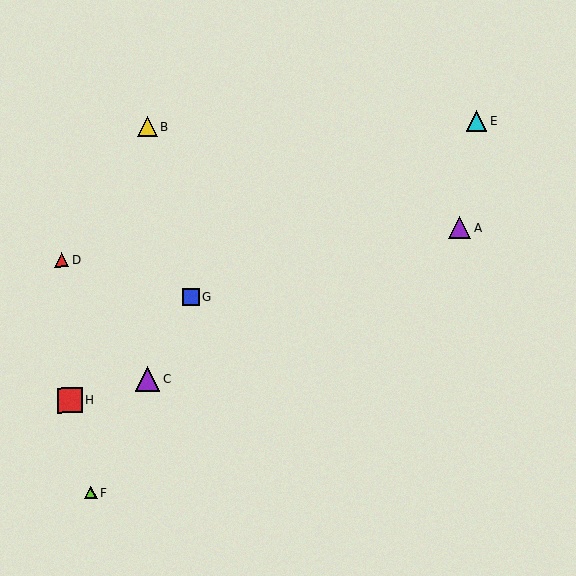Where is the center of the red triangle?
The center of the red triangle is at (61, 260).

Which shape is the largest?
The red square (labeled H) is the largest.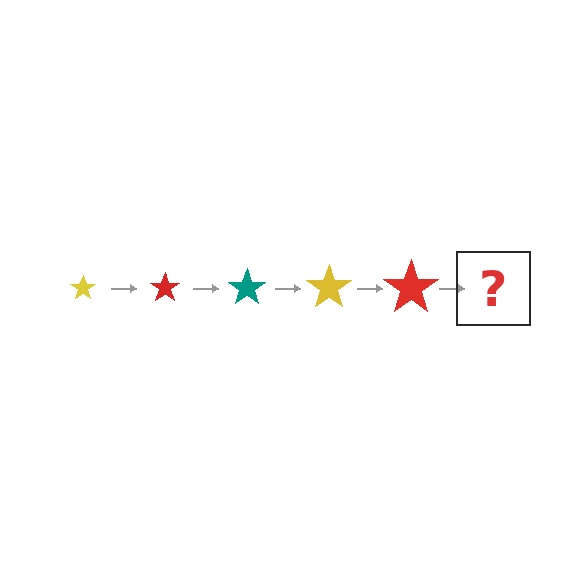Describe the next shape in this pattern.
It should be a teal star, larger than the previous one.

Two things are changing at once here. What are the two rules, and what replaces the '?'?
The two rules are that the star grows larger each step and the color cycles through yellow, red, and teal. The '?' should be a teal star, larger than the previous one.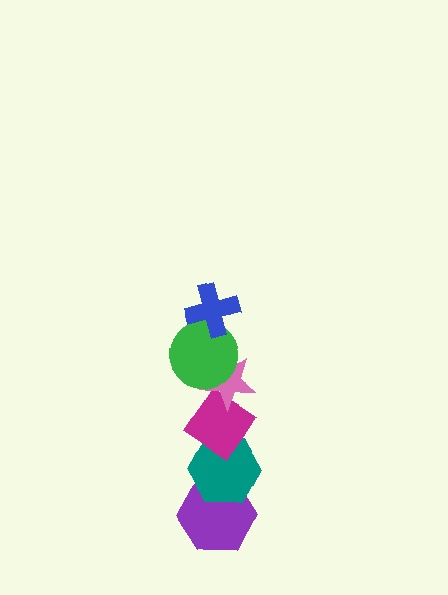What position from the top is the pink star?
The pink star is 3rd from the top.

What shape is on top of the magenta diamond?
The pink star is on top of the magenta diamond.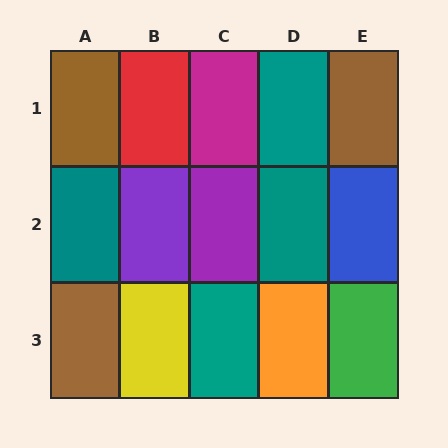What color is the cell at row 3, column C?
Teal.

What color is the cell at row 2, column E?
Blue.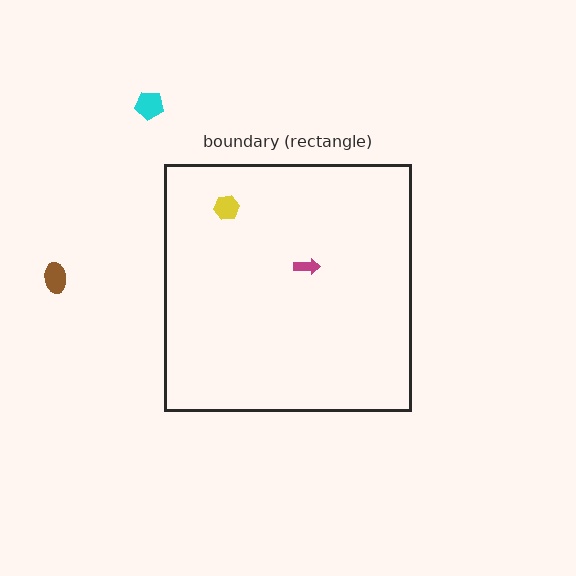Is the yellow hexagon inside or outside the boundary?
Inside.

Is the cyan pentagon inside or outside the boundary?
Outside.